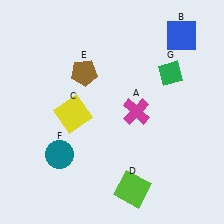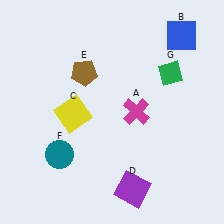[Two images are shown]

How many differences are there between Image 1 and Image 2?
There is 1 difference between the two images.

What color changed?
The square (D) changed from lime in Image 1 to purple in Image 2.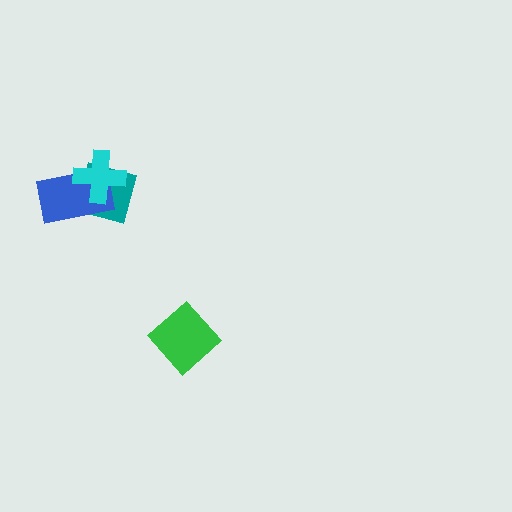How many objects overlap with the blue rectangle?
2 objects overlap with the blue rectangle.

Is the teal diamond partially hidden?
Yes, it is partially covered by another shape.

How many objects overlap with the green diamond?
0 objects overlap with the green diamond.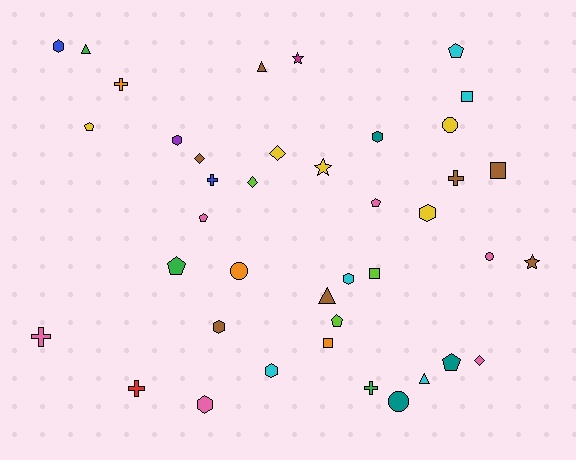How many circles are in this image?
There are 4 circles.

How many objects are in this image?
There are 40 objects.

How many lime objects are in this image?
There are 3 lime objects.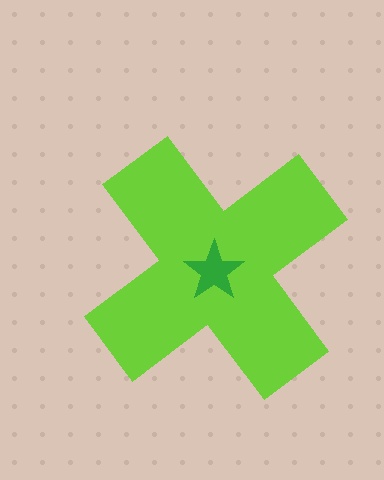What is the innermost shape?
The green star.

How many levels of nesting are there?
2.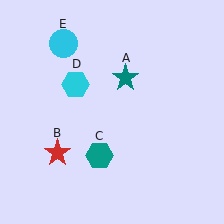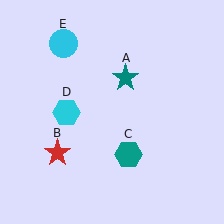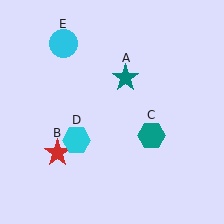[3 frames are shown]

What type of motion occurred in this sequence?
The teal hexagon (object C), cyan hexagon (object D) rotated counterclockwise around the center of the scene.